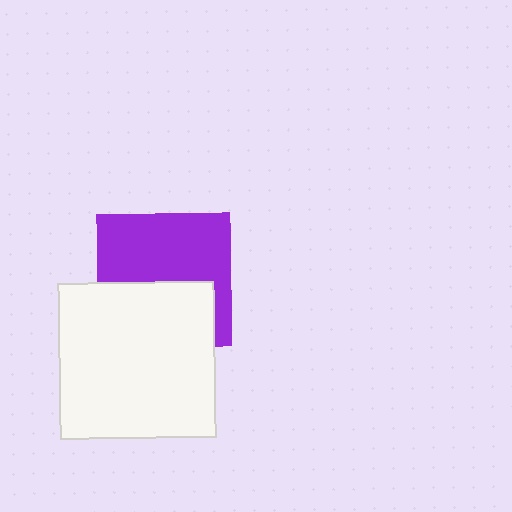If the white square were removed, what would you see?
You would see the complete purple square.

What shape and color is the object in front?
The object in front is a white square.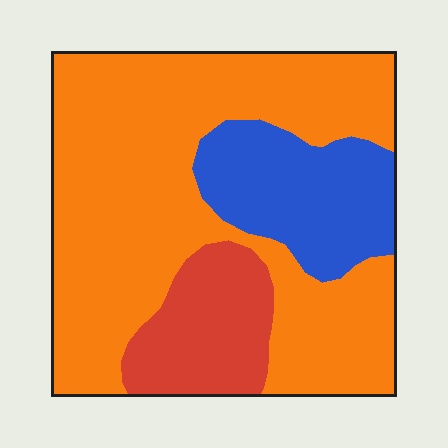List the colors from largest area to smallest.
From largest to smallest: orange, blue, red.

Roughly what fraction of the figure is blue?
Blue takes up about one fifth (1/5) of the figure.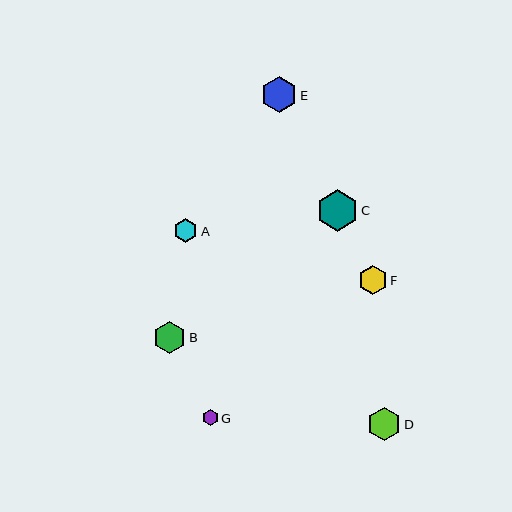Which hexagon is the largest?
Hexagon C is the largest with a size of approximately 41 pixels.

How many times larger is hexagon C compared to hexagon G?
Hexagon C is approximately 2.6 times the size of hexagon G.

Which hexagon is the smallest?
Hexagon G is the smallest with a size of approximately 16 pixels.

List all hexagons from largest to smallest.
From largest to smallest: C, E, D, B, F, A, G.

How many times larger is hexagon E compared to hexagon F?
Hexagon E is approximately 1.2 times the size of hexagon F.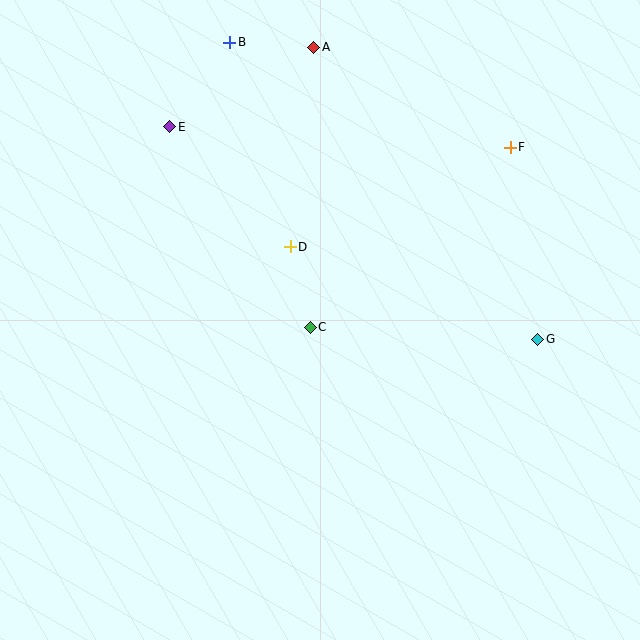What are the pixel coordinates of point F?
Point F is at (510, 147).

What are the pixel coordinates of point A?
Point A is at (314, 47).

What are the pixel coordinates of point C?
Point C is at (310, 327).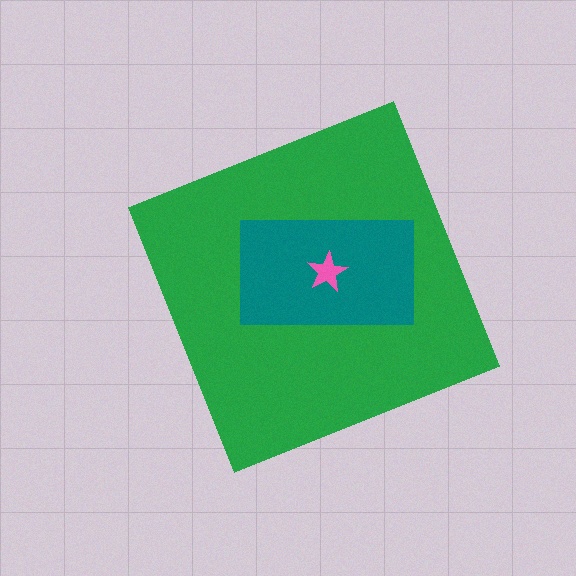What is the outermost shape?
The green diamond.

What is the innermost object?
The pink star.